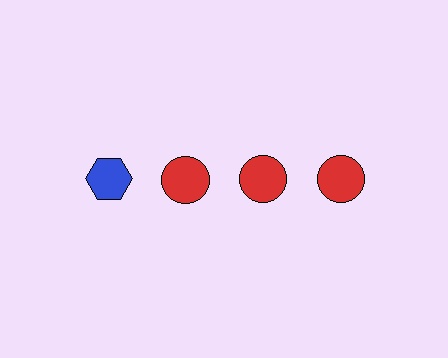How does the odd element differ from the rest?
It differs in both color (blue instead of red) and shape (hexagon instead of circle).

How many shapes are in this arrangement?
There are 4 shapes arranged in a grid pattern.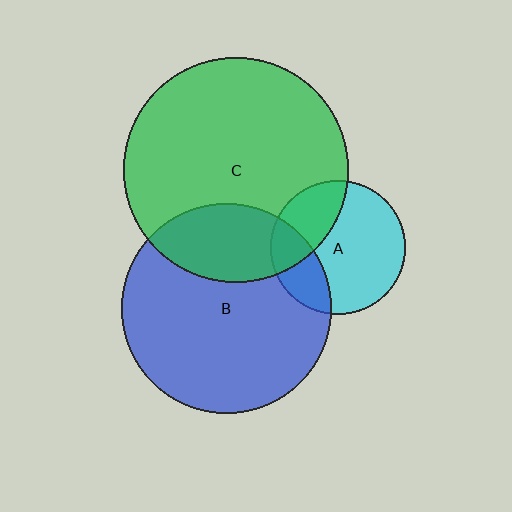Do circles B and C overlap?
Yes.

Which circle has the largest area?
Circle C (green).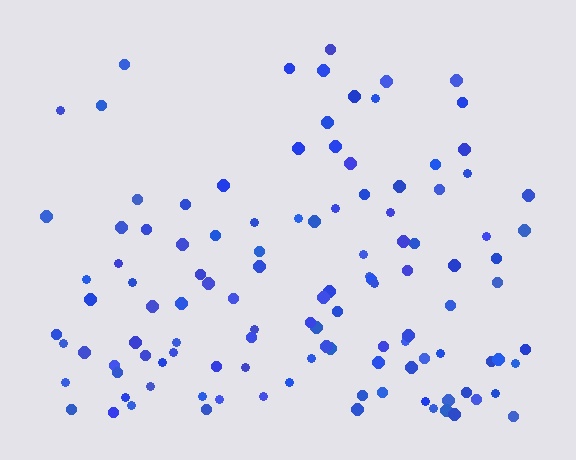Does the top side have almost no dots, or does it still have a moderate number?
Still a moderate number, just noticeably fewer than the bottom.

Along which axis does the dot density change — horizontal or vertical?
Vertical.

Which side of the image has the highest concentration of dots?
The bottom.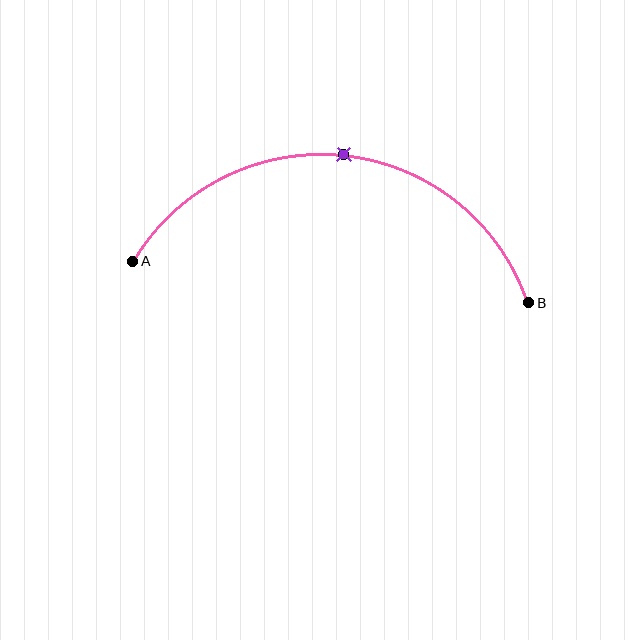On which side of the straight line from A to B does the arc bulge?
The arc bulges above the straight line connecting A and B.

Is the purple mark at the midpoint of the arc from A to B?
Yes. The purple mark lies on the arc at equal arc-length from both A and B — it is the arc midpoint.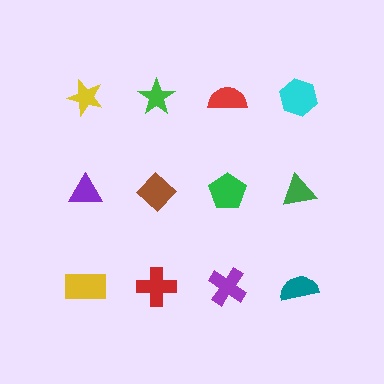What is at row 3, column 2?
A red cross.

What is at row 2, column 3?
A green pentagon.